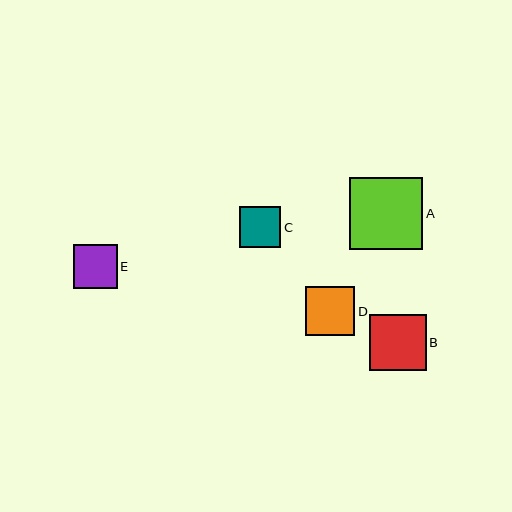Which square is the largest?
Square A is the largest with a size of approximately 73 pixels.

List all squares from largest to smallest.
From largest to smallest: A, B, D, E, C.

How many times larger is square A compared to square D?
Square A is approximately 1.5 times the size of square D.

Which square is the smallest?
Square C is the smallest with a size of approximately 41 pixels.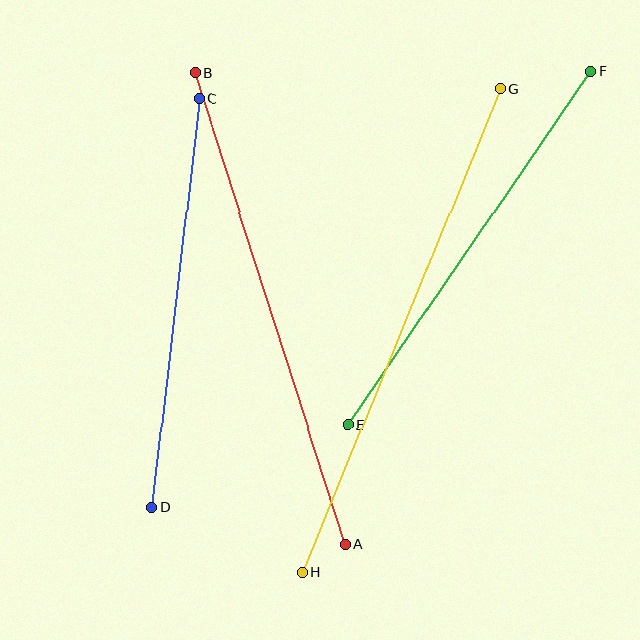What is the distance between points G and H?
The distance is approximately 523 pixels.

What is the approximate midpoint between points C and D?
The midpoint is at approximately (175, 303) pixels.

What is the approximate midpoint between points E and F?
The midpoint is at approximately (469, 248) pixels.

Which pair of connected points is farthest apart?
Points G and H are farthest apart.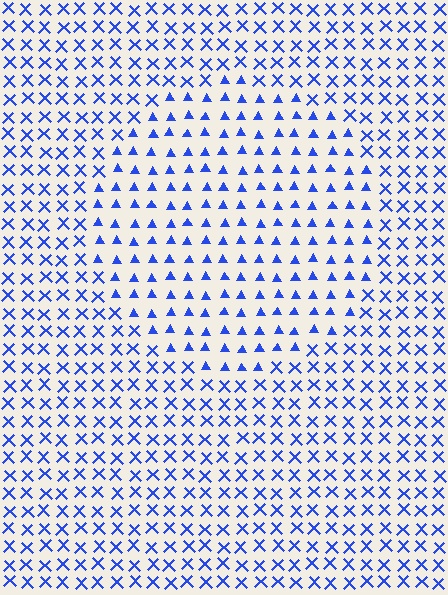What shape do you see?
I see a circle.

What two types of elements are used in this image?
The image uses triangles inside the circle region and X marks outside it.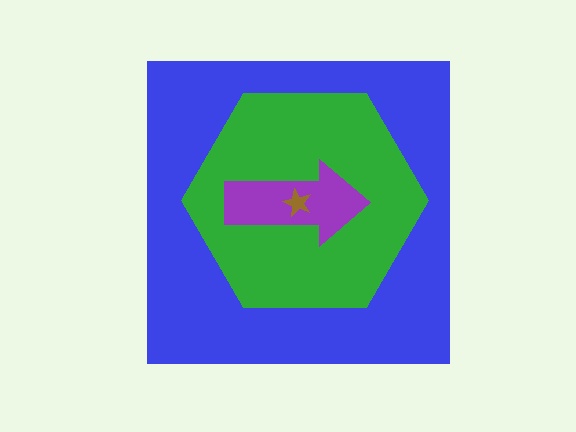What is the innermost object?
The brown star.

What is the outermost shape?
The blue square.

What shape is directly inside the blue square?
The green hexagon.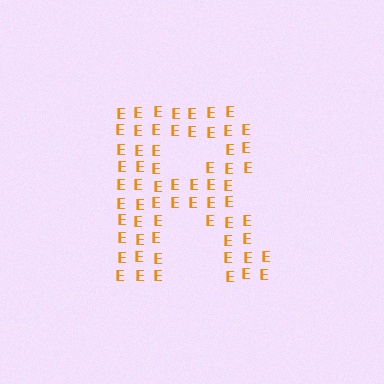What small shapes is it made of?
It is made of small letter E's.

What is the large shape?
The large shape is the letter R.